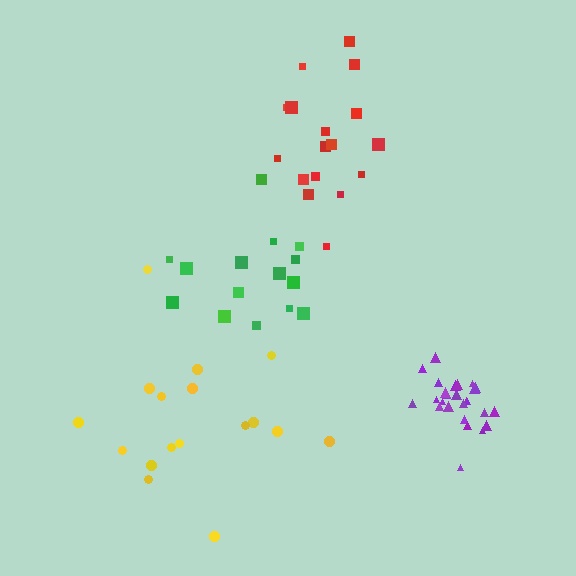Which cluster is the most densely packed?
Purple.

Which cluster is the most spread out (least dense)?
Yellow.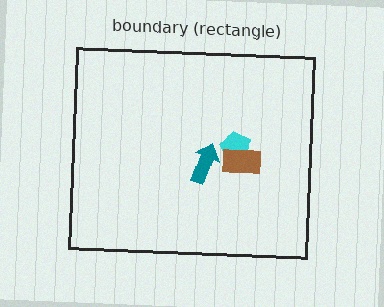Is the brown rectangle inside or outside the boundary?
Inside.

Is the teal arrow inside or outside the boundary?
Inside.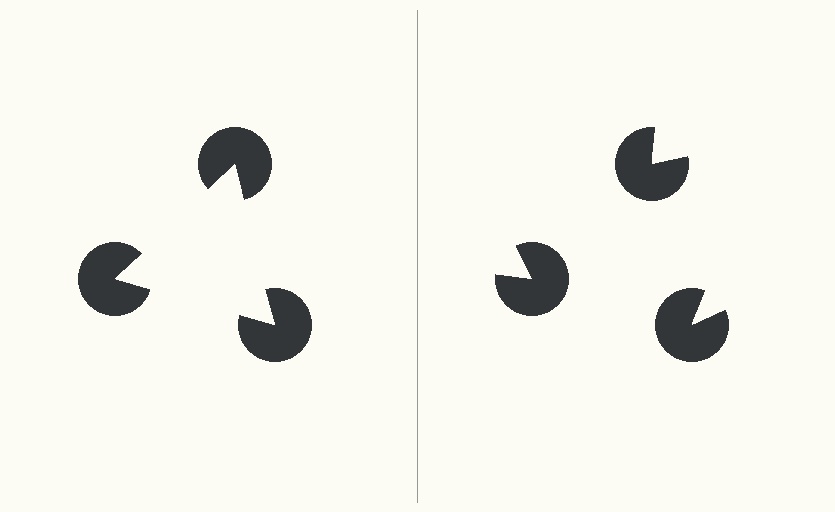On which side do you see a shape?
An illusory triangle appears on the left side. On the right side the wedge cuts are rotated, so no coherent shape forms.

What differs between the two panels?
The pac-man discs are positioned identically on both sides; only the wedge orientations differ. On the left they align to a triangle; on the right they are misaligned.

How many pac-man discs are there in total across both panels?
6 — 3 on each side.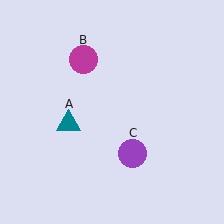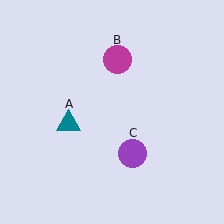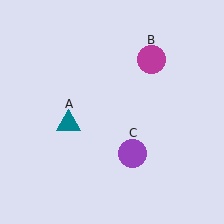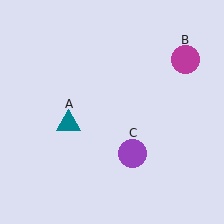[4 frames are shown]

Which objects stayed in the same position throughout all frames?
Teal triangle (object A) and purple circle (object C) remained stationary.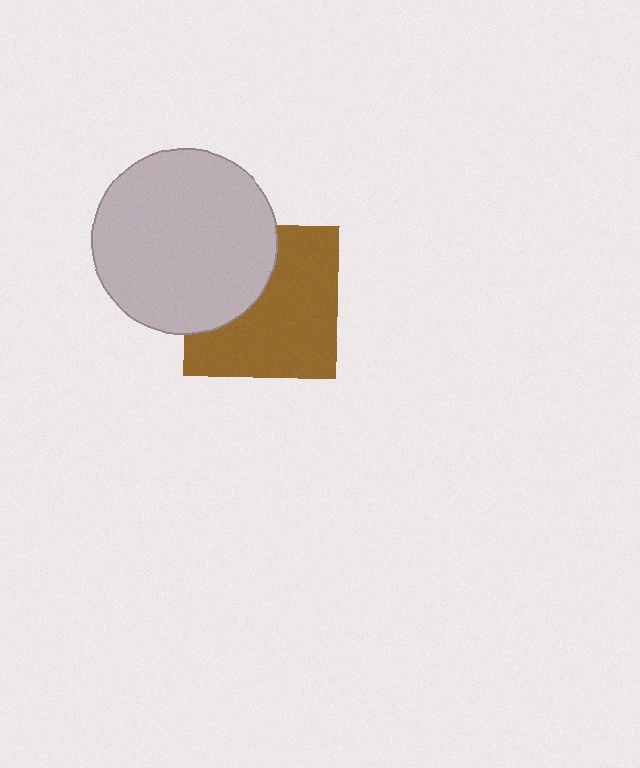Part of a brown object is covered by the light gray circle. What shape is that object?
It is a square.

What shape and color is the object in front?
The object in front is a light gray circle.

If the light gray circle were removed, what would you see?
You would see the complete brown square.